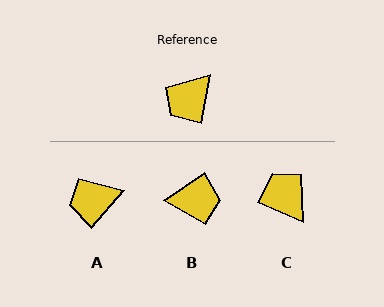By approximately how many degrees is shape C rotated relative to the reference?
Approximately 103 degrees clockwise.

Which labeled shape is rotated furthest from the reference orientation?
B, about 135 degrees away.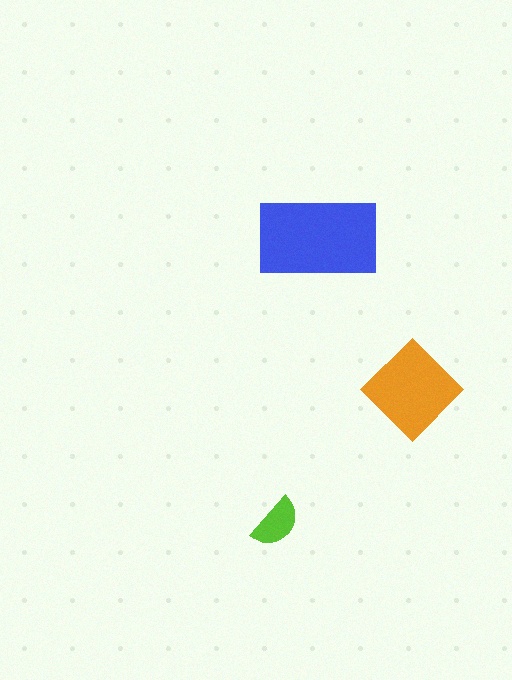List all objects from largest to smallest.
The blue rectangle, the orange diamond, the lime semicircle.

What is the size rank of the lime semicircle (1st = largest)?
3rd.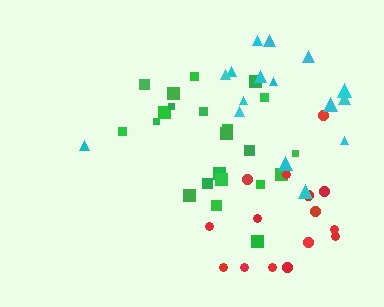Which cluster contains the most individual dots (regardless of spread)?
Green (22).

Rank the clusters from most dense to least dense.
green, red, cyan.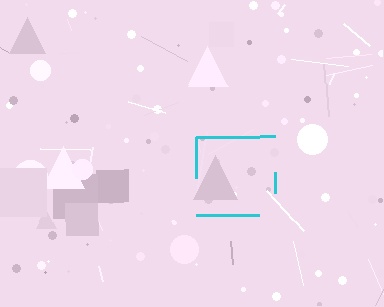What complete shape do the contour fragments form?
The contour fragments form a square.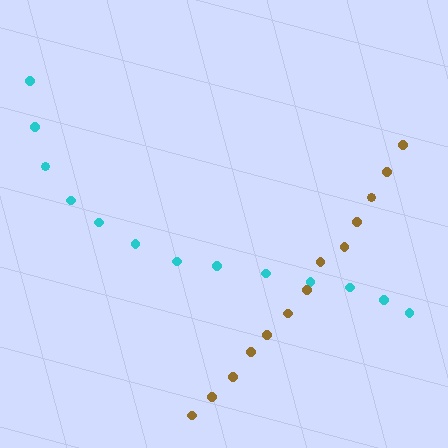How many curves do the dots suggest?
There are 2 distinct paths.